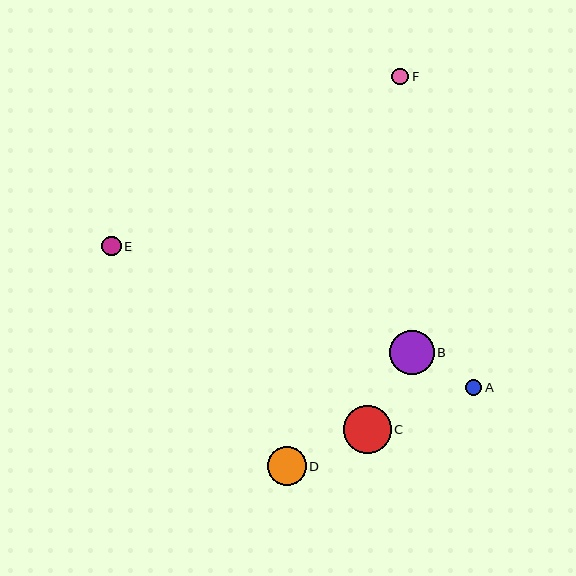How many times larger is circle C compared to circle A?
Circle C is approximately 2.9 times the size of circle A.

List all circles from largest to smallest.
From largest to smallest: C, B, D, E, F, A.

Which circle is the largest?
Circle C is the largest with a size of approximately 47 pixels.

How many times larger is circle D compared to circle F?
Circle D is approximately 2.3 times the size of circle F.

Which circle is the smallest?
Circle A is the smallest with a size of approximately 16 pixels.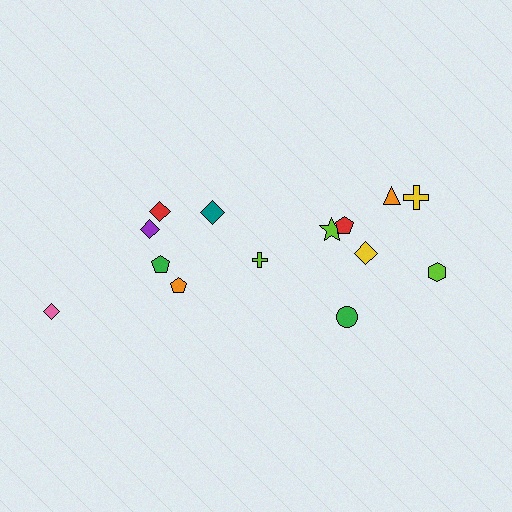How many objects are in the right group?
There are 8 objects.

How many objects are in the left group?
There are 6 objects.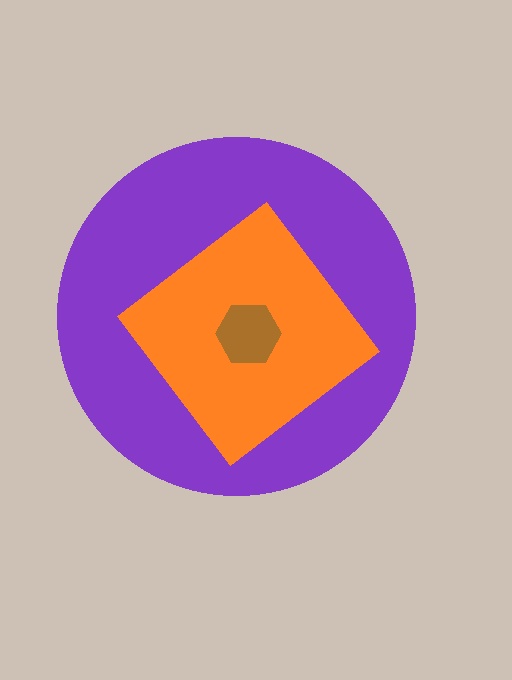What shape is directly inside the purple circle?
The orange diamond.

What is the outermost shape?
The purple circle.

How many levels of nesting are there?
3.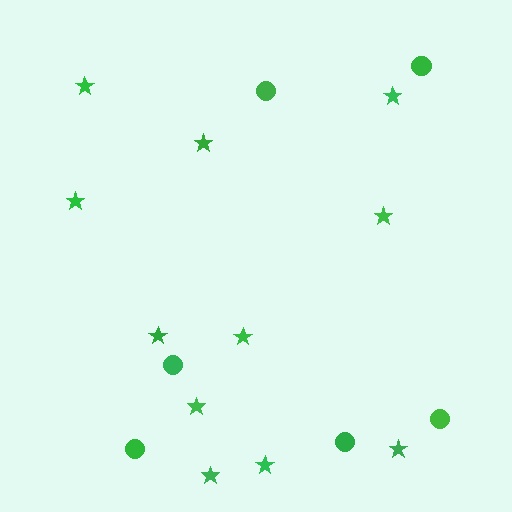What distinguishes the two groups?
There are 2 groups: one group of circles (6) and one group of stars (11).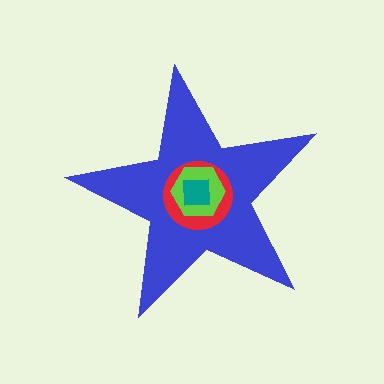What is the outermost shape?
The blue star.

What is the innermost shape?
The teal square.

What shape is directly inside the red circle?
The lime hexagon.